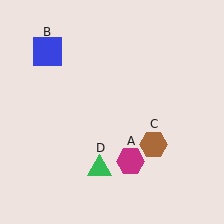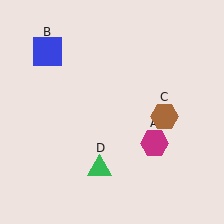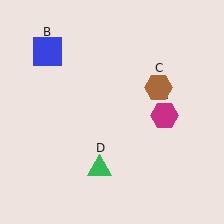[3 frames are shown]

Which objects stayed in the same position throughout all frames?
Blue square (object B) and green triangle (object D) remained stationary.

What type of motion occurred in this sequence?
The magenta hexagon (object A), brown hexagon (object C) rotated counterclockwise around the center of the scene.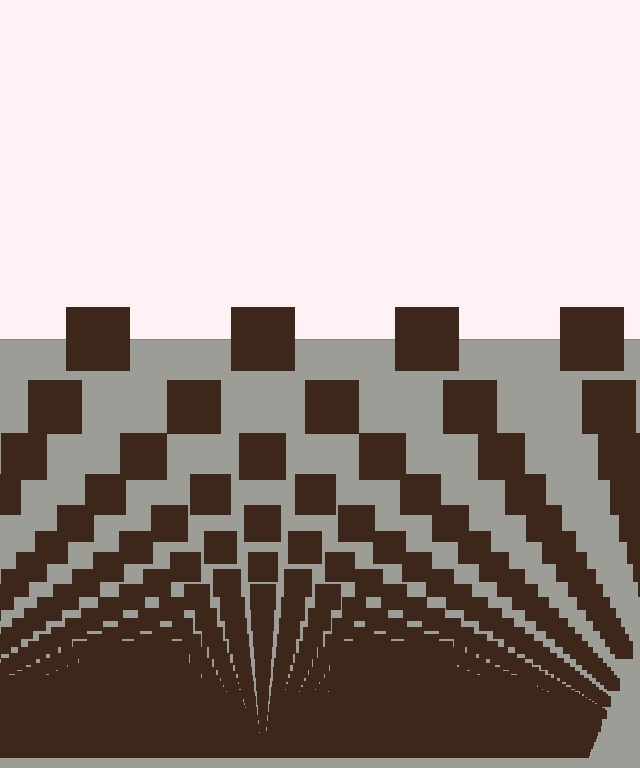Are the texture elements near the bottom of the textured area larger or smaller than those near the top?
Smaller. The gradient is inverted — elements near the bottom are smaller and denser.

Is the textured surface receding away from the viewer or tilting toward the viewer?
The surface appears to tilt toward the viewer. Texture elements get larger and sparser toward the top.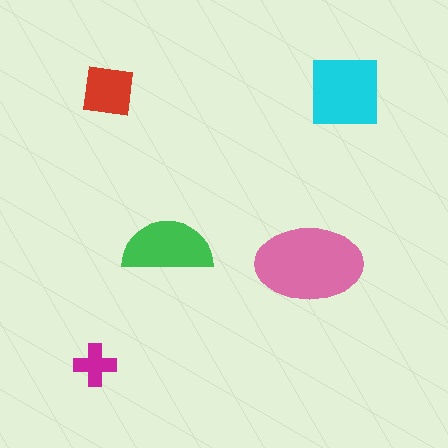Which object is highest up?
The red square is topmost.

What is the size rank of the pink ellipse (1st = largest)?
1st.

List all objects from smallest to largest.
The magenta cross, the red square, the green semicircle, the cyan square, the pink ellipse.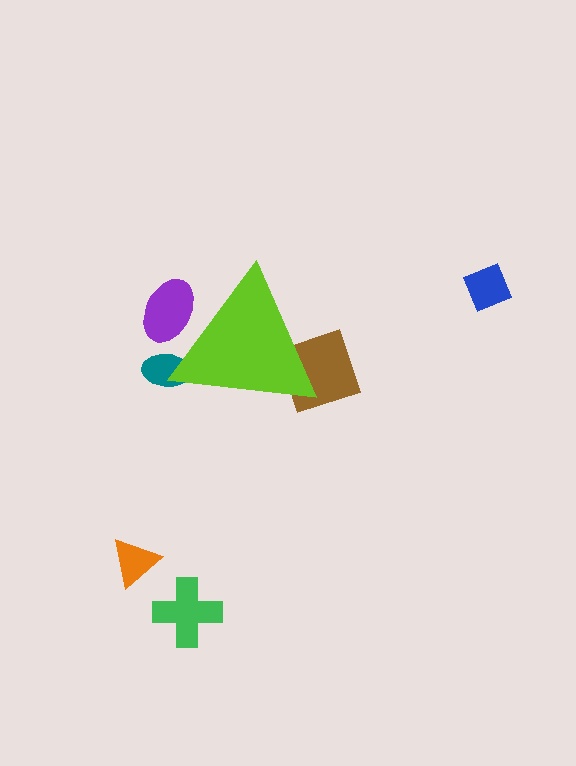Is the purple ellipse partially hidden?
Yes, the purple ellipse is partially hidden behind the lime triangle.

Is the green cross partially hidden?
No, the green cross is fully visible.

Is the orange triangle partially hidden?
No, the orange triangle is fully visible.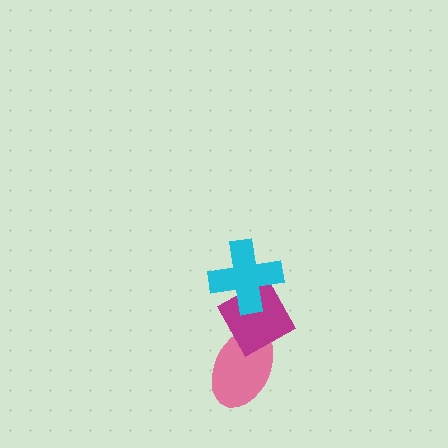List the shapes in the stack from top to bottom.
From top to bottom: the cyan cross, the magenta diamond, the pink ellipse.